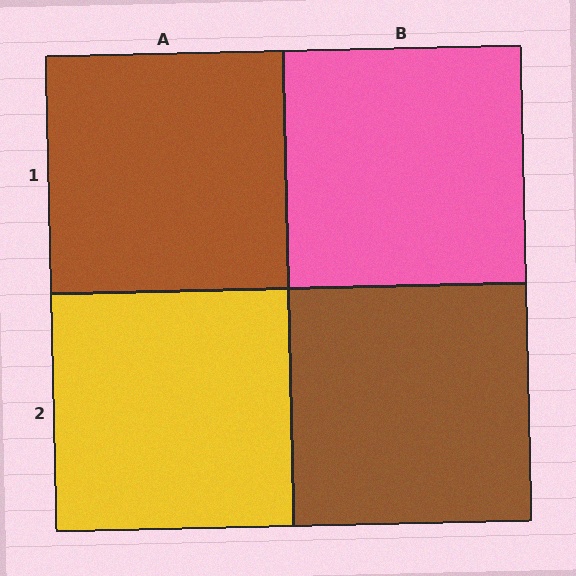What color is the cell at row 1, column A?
Brown.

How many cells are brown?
2 cells are brown.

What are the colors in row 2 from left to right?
Yellow, brown.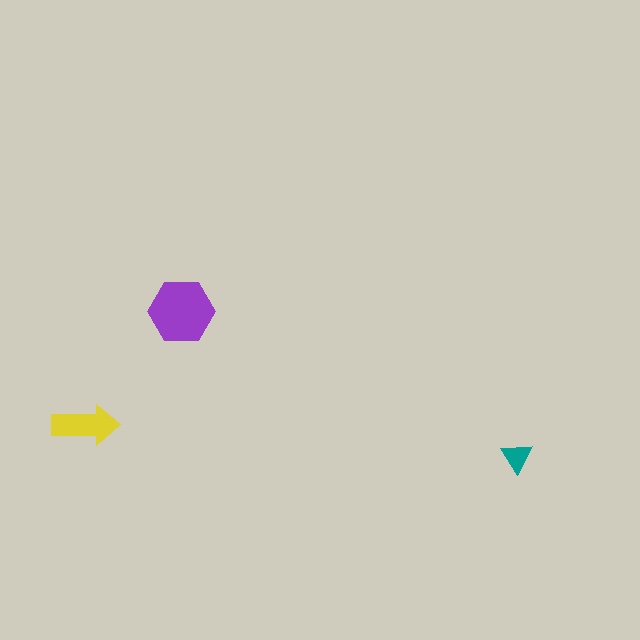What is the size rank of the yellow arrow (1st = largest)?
2nd.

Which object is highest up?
The purple hexagon is topmost.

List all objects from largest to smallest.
The purple hexagon, the yellow arrow, the teal triangle.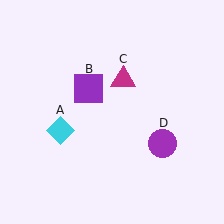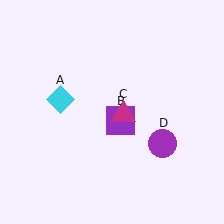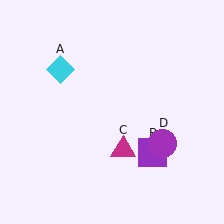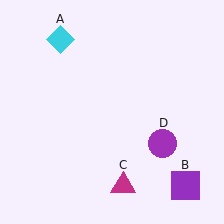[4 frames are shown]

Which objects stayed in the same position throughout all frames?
Purple circle (object D) remained stationary.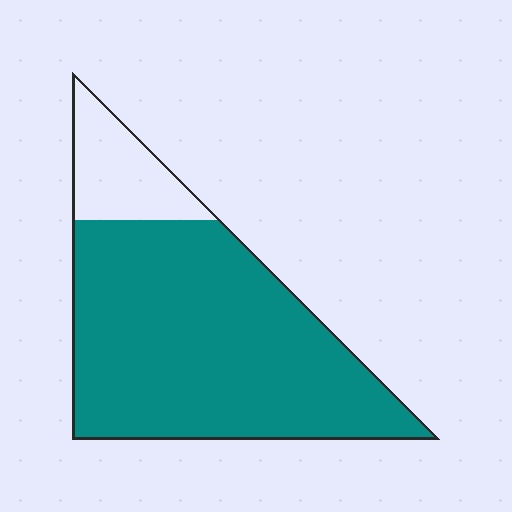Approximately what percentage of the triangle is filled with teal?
Approximately 85%.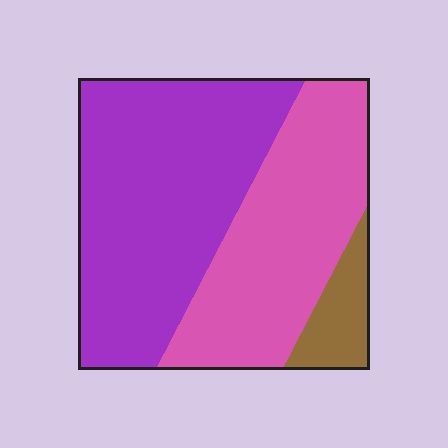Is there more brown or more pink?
Pink.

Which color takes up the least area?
Brown, at roughly 10%.